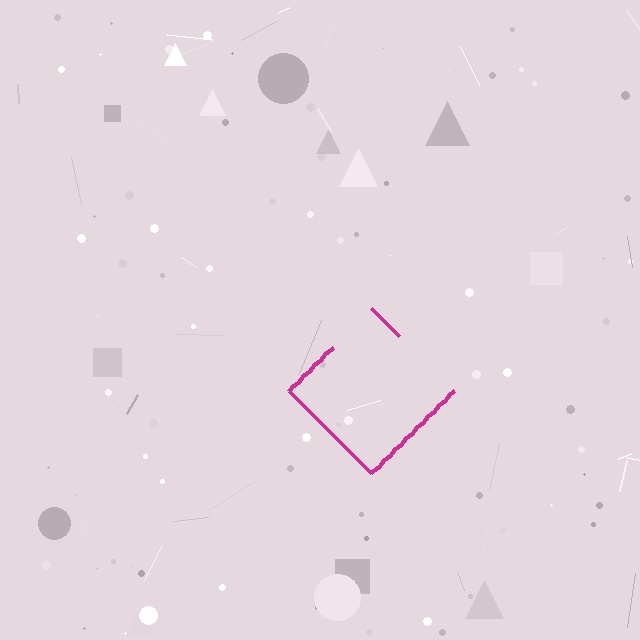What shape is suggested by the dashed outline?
The dashed outline suggests a diamond.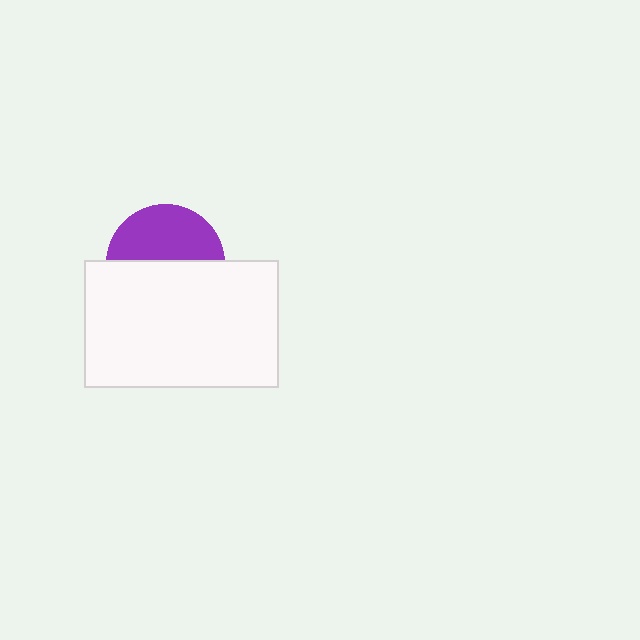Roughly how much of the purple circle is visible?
About half of it is visible (roughly 45%).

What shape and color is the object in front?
The object in front is a white rectangle.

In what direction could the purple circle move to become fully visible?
The purple circle could move up. That would shift it out from behind the white rectangle entirely.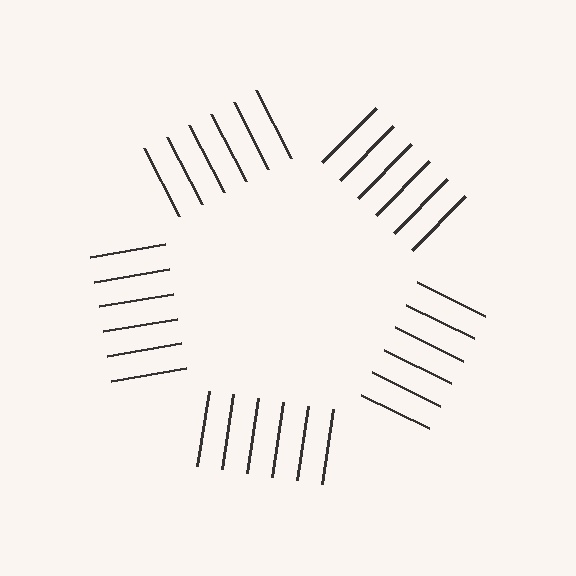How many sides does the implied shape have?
5 sides — the line-ends trace a pentagon.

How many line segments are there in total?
30 — 6 along each of the 5 edges.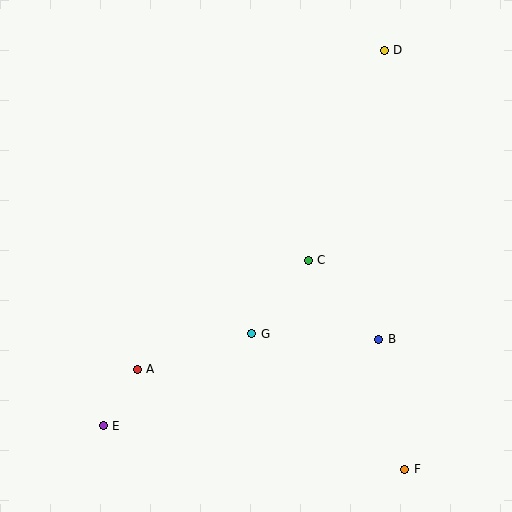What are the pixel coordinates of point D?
Point D is at (384, 50).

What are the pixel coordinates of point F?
Point F is at (405, 469).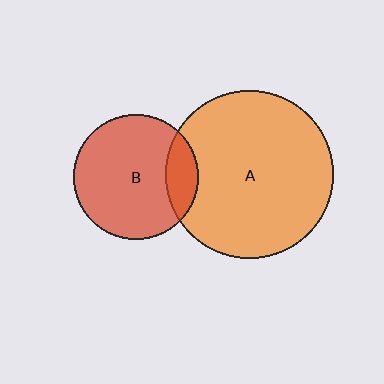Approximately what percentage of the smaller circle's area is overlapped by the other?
Approximately 15%.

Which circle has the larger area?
Circle A (orange).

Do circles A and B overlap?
Yes.